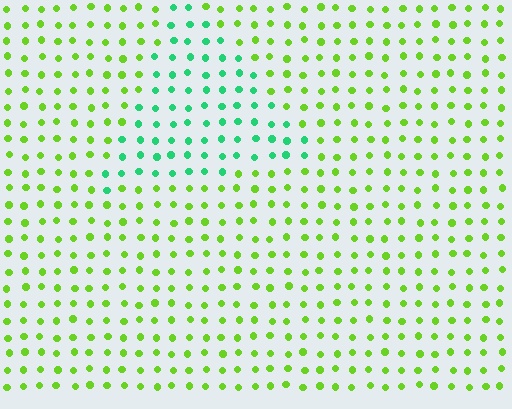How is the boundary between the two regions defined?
The boundary is defined purely by a slight shift in hue (about 52 degrees). Spacing, size, and orientation are identical on both sides.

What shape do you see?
I see a triangle.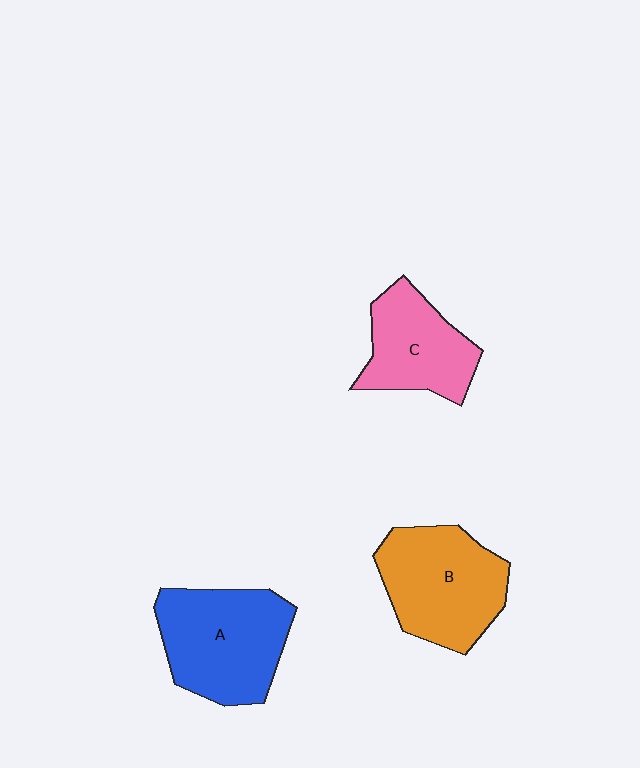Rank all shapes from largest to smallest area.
From largest to smallest: A (blue), B (orange), C (pink).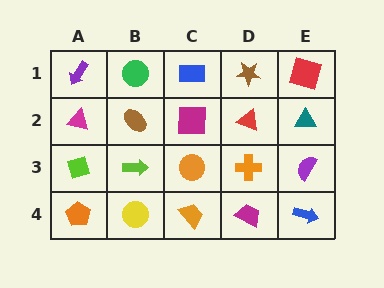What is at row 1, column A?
A purple arrow.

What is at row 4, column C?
An orange trapezoid.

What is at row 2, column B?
A brown ellipse.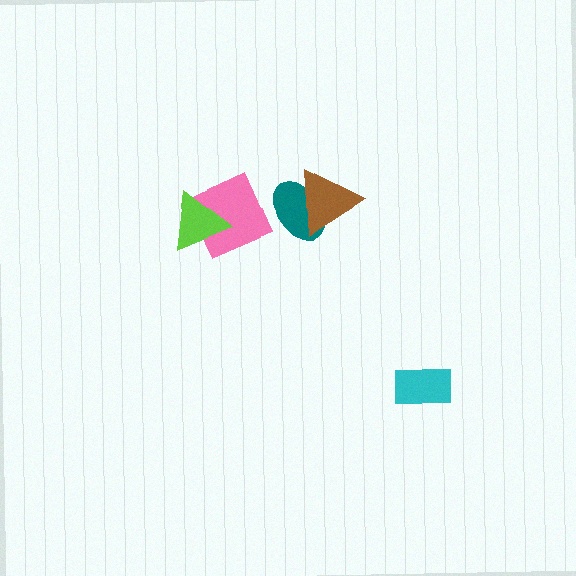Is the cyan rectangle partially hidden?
No, no other shape covers it.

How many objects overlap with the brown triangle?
1 object overlaps with the brown triangle.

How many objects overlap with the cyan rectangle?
0 objects overlap with the cyan rectangle.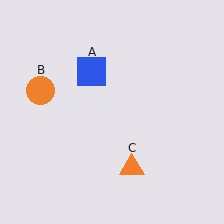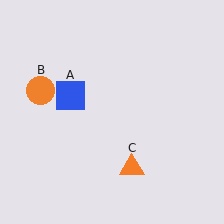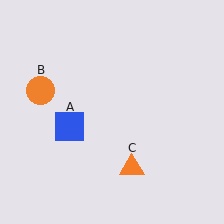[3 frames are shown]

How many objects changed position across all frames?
1 object changed position: blue square (object A).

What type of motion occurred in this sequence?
The blue square (object A) rotated counterclockwise around the center of the scene.